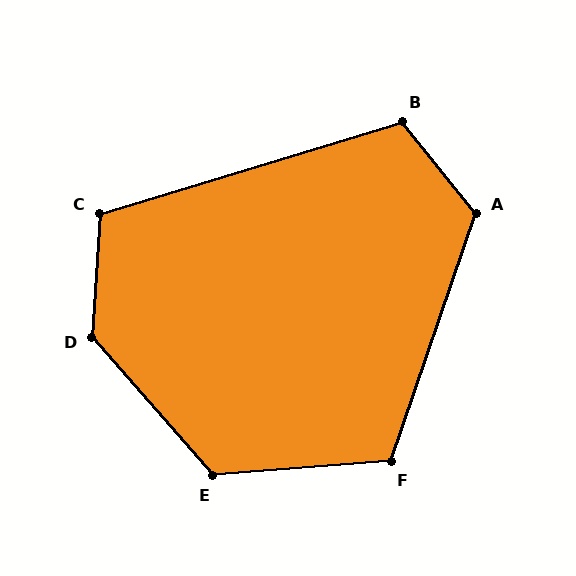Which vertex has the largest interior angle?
D, at approximately 135 degrees.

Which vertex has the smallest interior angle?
C, at approximately 111 degrees.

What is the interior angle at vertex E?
Approximately 127 degrees (obtuse).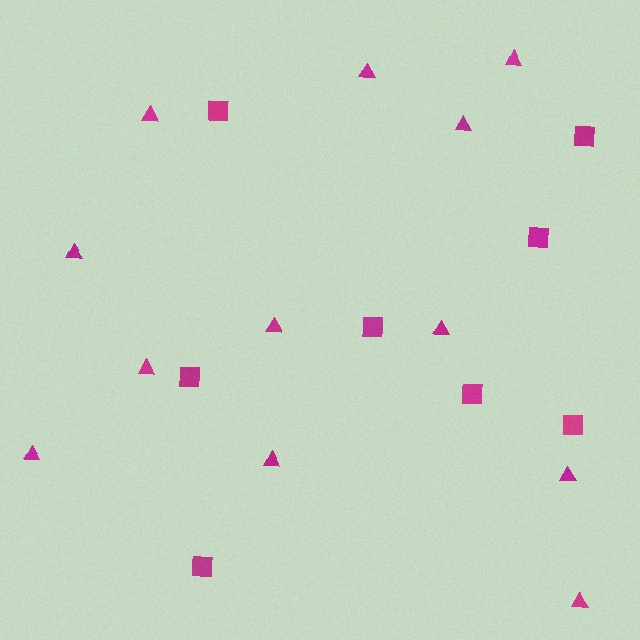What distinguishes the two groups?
There are 2 groups: one group of triangles (12) and one group of squares (8).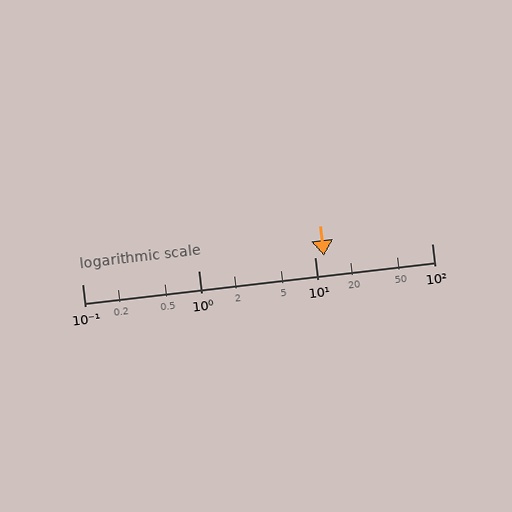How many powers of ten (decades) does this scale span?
The scale spans 3 decades, from 0.1 to 100.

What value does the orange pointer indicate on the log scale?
The pointer indicates approximately 12.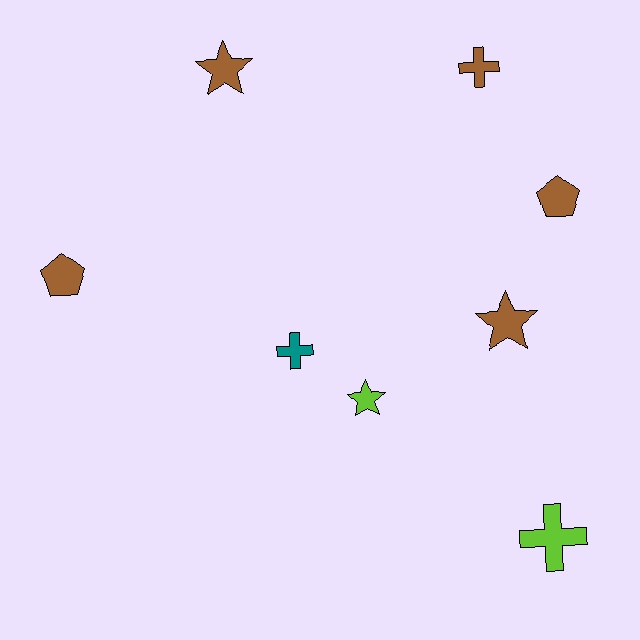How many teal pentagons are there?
There are no teal pentagons.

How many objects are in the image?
There are 8 objects.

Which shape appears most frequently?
Cross, with 3 objects.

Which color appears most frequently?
Brown, with 5 objects.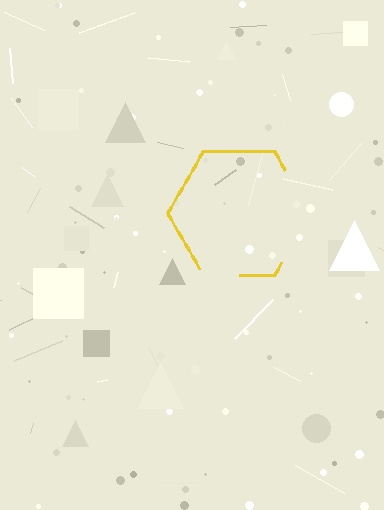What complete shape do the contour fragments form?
The contour fragments form a hexagon.